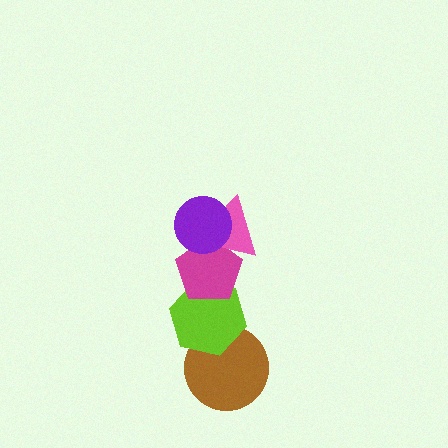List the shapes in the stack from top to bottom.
From top to bottom: the purple circle, the pink triangle, the magenta pentagon, the lime hexagon, the brown circle.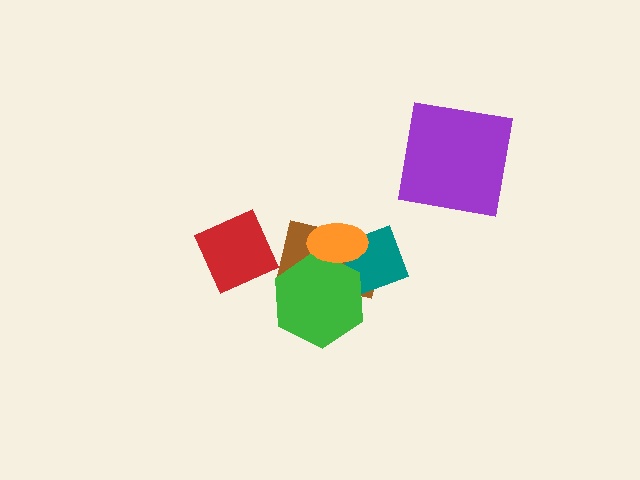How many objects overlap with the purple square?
0 objects overlap with the purple square.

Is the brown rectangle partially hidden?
Yes, it is partially covered by another shape.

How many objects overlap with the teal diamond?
3 objects overlap with the teal diamond.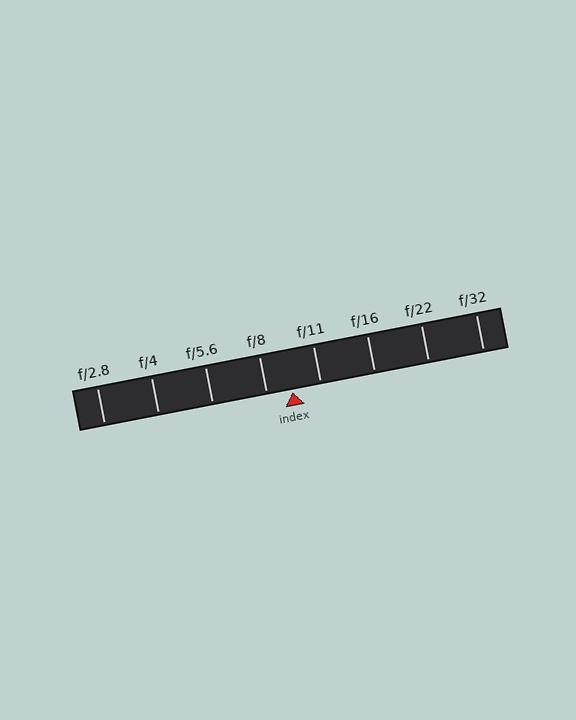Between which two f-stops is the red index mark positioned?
The index mark is between f/8 and f/11.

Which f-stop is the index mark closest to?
The index mark is closest to f/8.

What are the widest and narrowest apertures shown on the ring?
The widest aperture shown is f/2.8 and the narrowest is f/32.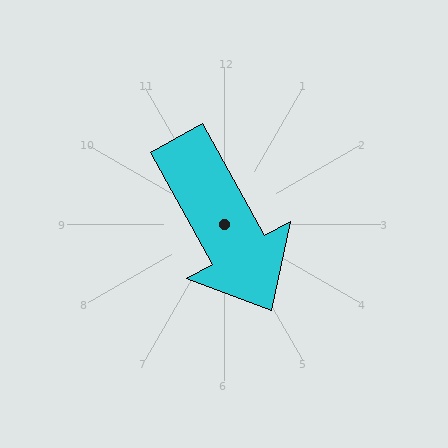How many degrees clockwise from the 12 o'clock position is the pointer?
Approximately 151 degrees.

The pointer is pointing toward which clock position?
Roughly 5 o'clock.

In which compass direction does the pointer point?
Southeast.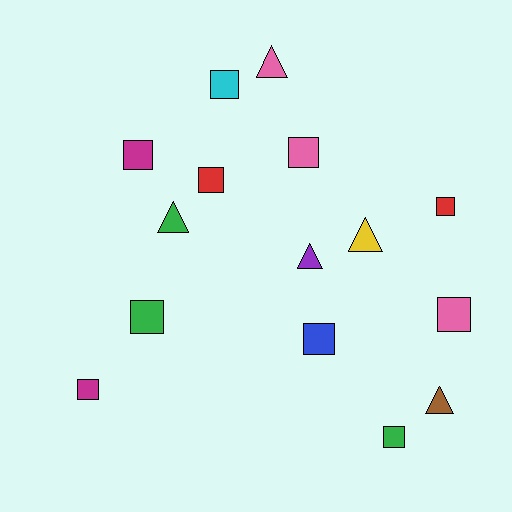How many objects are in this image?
There are 15 objects.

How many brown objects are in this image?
There is 1 brown object.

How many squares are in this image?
There are 10 squares.